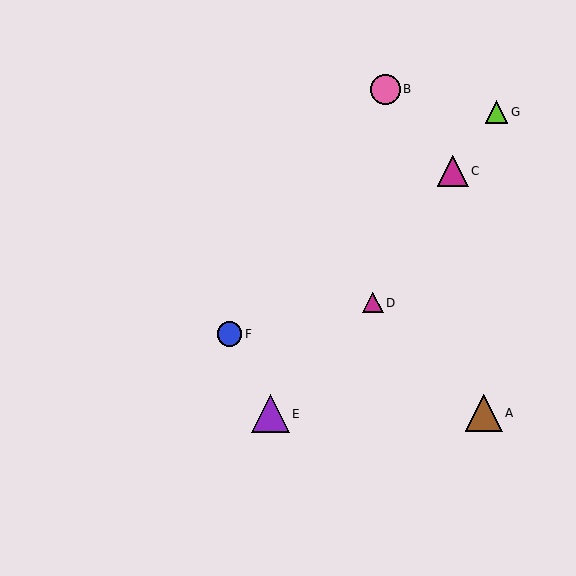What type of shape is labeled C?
Shape C is a magenta triangle.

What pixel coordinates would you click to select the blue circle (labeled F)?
Click at (230, 334) to select the blue circle F.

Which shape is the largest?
The purple triangle (labeled E) is the largest.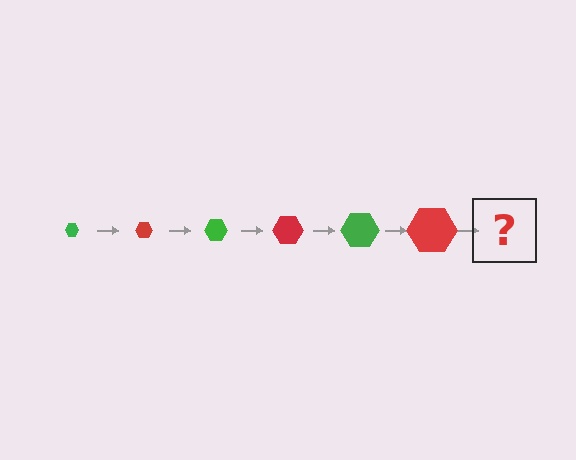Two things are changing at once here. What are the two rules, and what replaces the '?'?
The two rules are that the hexagon grows larger each step and the color cycles through green and red. The '?' should be a green hexagon, larger than the previous one.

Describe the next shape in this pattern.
It should be a green hexagon, larger than the previous one.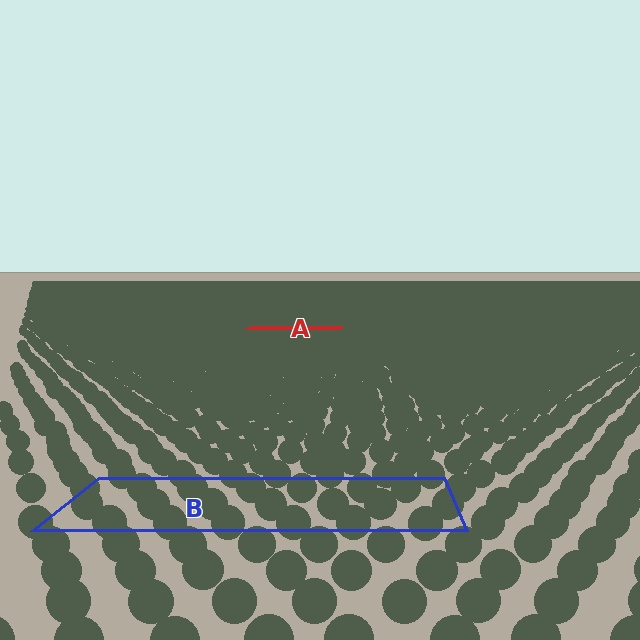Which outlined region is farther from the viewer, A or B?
Region A is farther from the viewer — the texture elements inside it appear smaller and more densely packed.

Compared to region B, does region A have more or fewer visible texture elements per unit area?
Region A has more texture elements per unit area — they are packed more densely because it is farther away.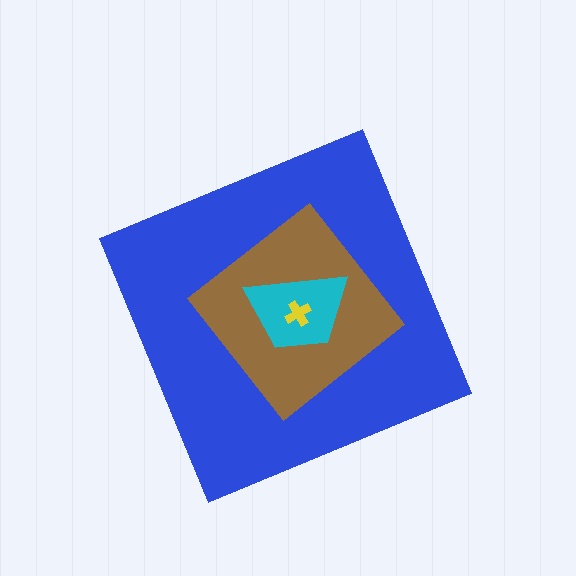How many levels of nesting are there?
4.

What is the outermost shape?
The blue diamond.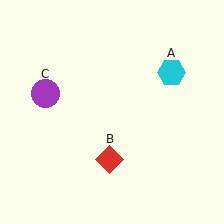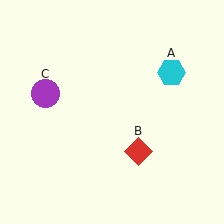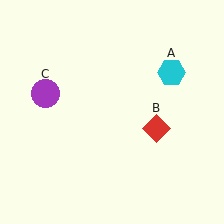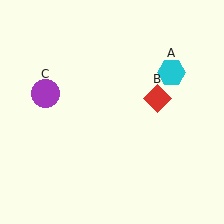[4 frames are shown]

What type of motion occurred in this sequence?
The red diamond (object B) rotated counterclockwise around the center of the scene.